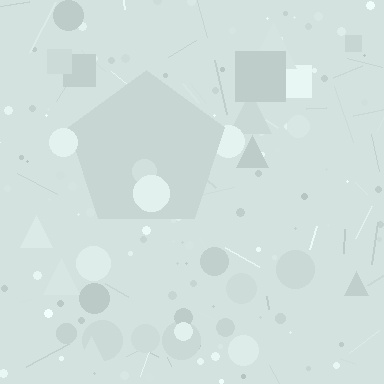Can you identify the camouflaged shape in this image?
The camouflaged shape is a pentagon.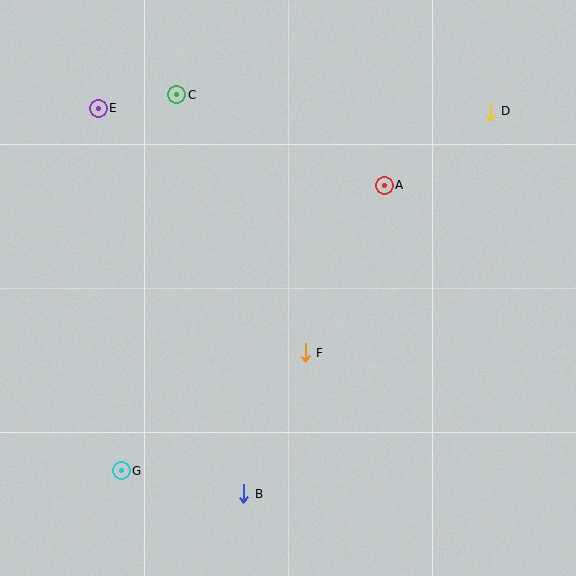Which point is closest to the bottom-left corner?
Point G is closest to the bottom-left corner.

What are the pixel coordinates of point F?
Point F is at (305, 353).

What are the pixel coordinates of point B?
Point B is at (244, 494).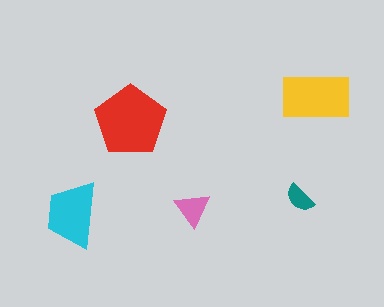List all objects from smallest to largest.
The teal semicircle, the pink triangle, the cyan trapezoid, the yellow rectangle, the red pentagon.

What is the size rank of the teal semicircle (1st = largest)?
5th.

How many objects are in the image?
There are 5 objects in the image.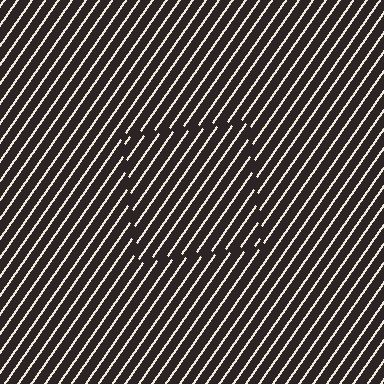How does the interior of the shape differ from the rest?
The interior of the shape contains the same grating, shifted by half a period — the contour is defined by the phase discontinuity where line-ends from the inner and outer gratings abut.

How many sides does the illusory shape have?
4 sides — the line-ends trace a square.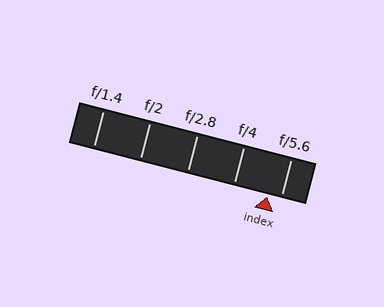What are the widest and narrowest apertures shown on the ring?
The widest aperture shown is f/1.4 and the narrowest is f/5.6.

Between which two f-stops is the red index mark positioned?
The index mark is between f/4 and f/5.6.